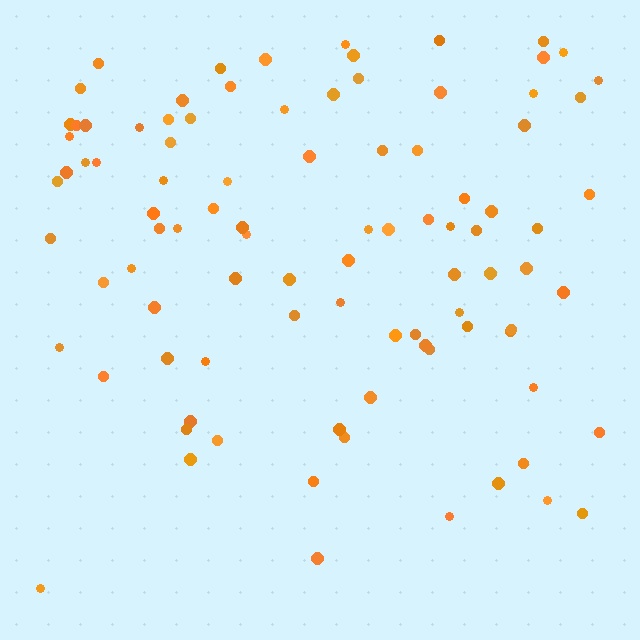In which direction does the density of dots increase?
From bottom to top, with the top side densest.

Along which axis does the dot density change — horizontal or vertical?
Vertical.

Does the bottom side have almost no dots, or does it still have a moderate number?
Still a moderate number, just noticeably fewer than the top.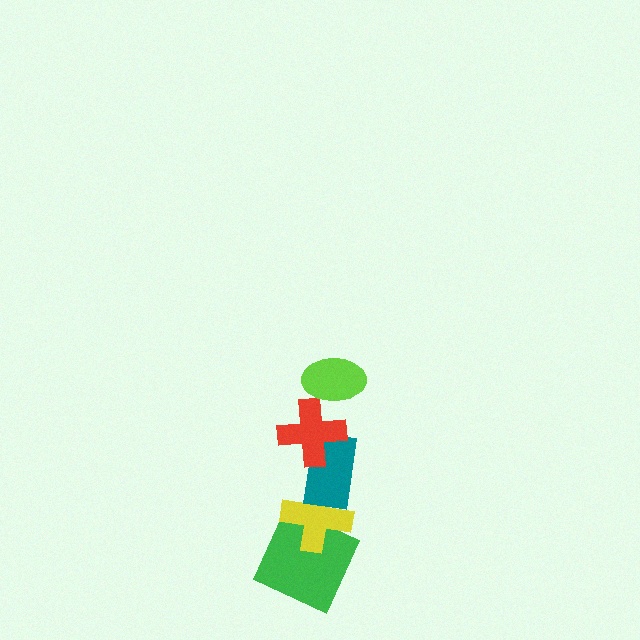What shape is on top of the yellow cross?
The teal rectangle is on top of the yellow cross.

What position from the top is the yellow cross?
The yellow cross is 4th from the top.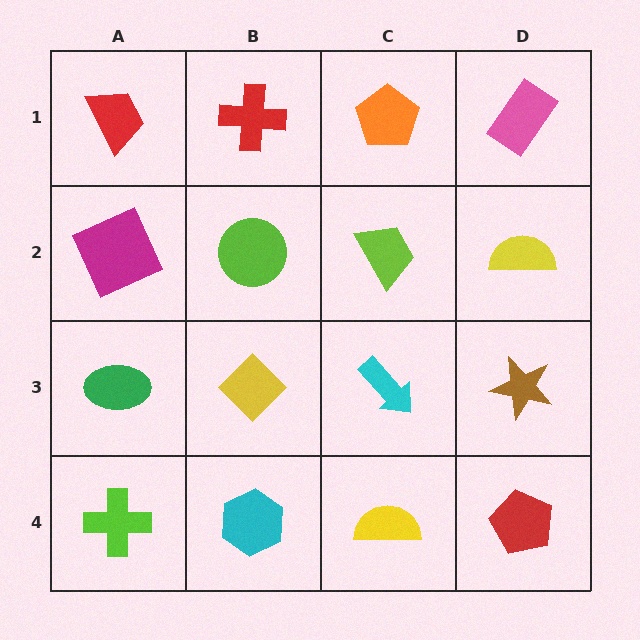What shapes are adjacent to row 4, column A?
A green ellipse (row 3, column A), a cyan hexagon (row 4, column B).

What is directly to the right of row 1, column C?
A pink rectangle.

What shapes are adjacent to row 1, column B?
A lime circle (row 2, column B), a red trapezoid (row 1, column A), an orange pentagon (row 1, column C).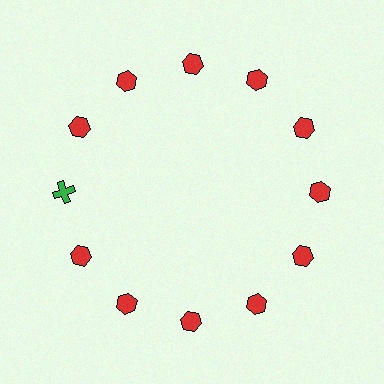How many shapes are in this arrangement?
There are 12 shapes arranged in a ring pattern.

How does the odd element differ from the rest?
It differs in both color (green instead of red) and shape (cross instead of hexagon).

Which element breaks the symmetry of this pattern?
The green cross at roughly the 9 o'clock position breaks the symmetry. All other shapes are red hexagons.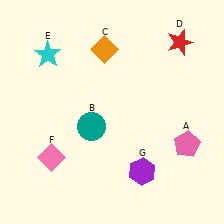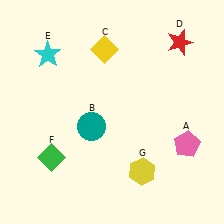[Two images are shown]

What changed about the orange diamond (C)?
In Image 1, C is orange. In Image 2, it changed to yellow.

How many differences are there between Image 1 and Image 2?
There are 3 differences between the two images.